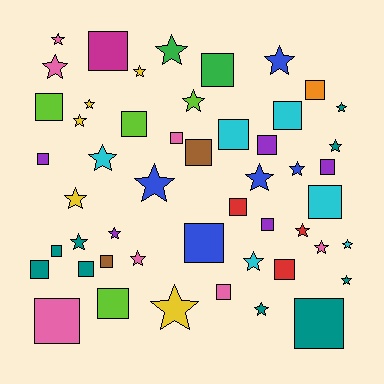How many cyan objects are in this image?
There are 6 cyan objects.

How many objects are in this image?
There are 50 objects.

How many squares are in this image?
There are 25 squares.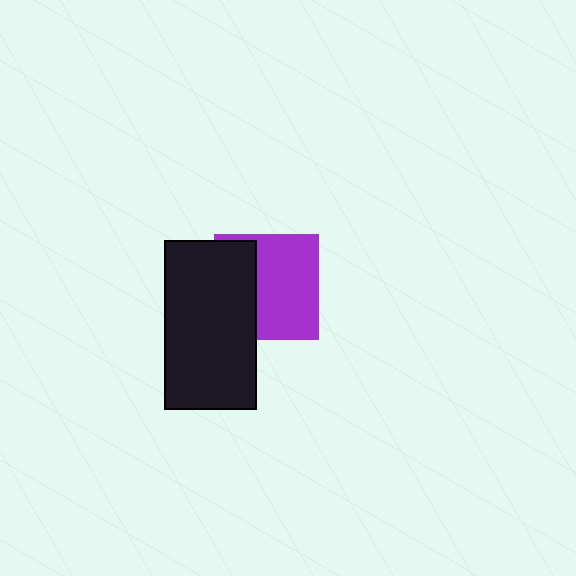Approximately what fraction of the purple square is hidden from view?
Roughly 39% of the purple square is hidden behind the black rectangle.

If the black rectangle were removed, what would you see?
You would see the complete purple square.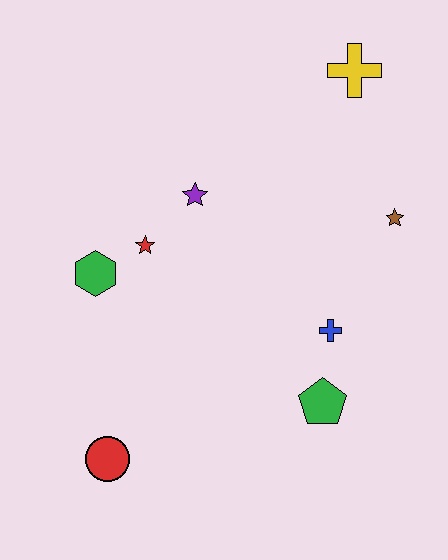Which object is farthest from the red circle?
The yellow cross is farthest from the red circle.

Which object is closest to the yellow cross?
The brown star is closest to the yellow cross.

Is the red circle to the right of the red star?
No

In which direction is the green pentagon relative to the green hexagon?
The green pentagon is to the right of the green hexagon.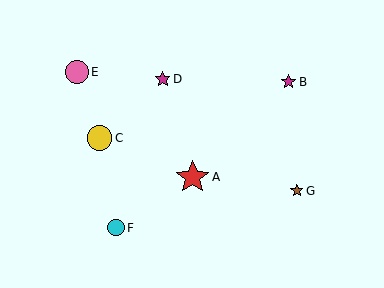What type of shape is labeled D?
Shape D is a magenta star.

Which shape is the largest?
The red star (labeled A) is the largest.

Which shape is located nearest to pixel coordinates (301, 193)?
The brown star (labeled G) at (297, 191) is nearest to that location.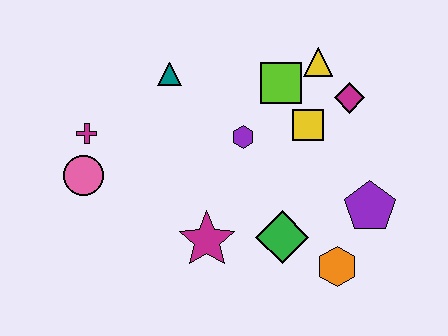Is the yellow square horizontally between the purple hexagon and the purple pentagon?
Yes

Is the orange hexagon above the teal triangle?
No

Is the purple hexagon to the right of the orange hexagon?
No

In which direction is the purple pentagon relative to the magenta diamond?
The purple pentagon is below the magenta diamond.